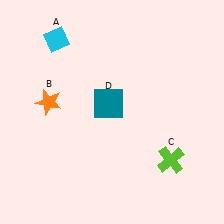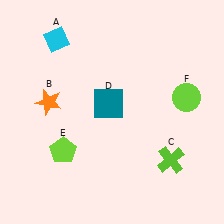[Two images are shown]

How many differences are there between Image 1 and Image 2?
There are 2 differences between the two images.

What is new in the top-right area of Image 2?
A lime circle (F) was added in the top-right area of Image 2.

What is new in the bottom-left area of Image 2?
A lime pentagon (E) was added in the bottom-left area of Image 2.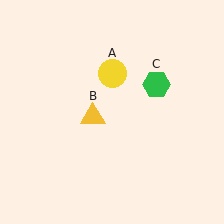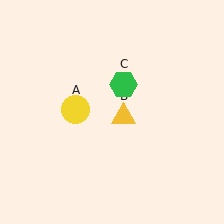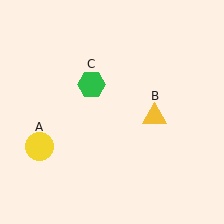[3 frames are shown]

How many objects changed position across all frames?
3 objects changed position: yellow circle (object A), yellow triangle (object B), green hexagon (object C).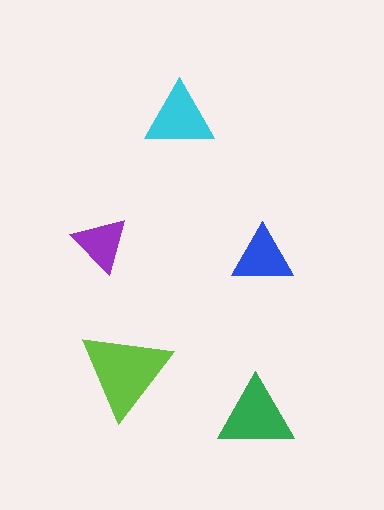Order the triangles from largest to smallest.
the lime one, the green one, the cyan one, the blue one, the purple one.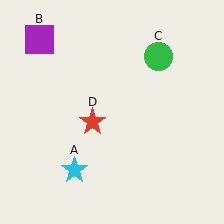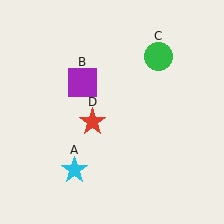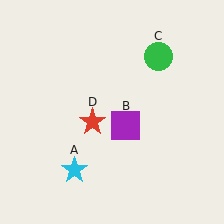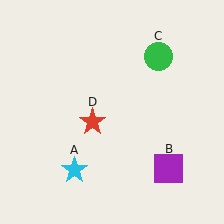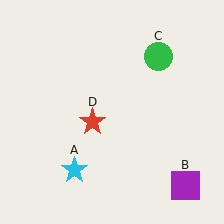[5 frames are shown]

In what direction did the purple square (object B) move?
The purple square (object B) moved down and to the right.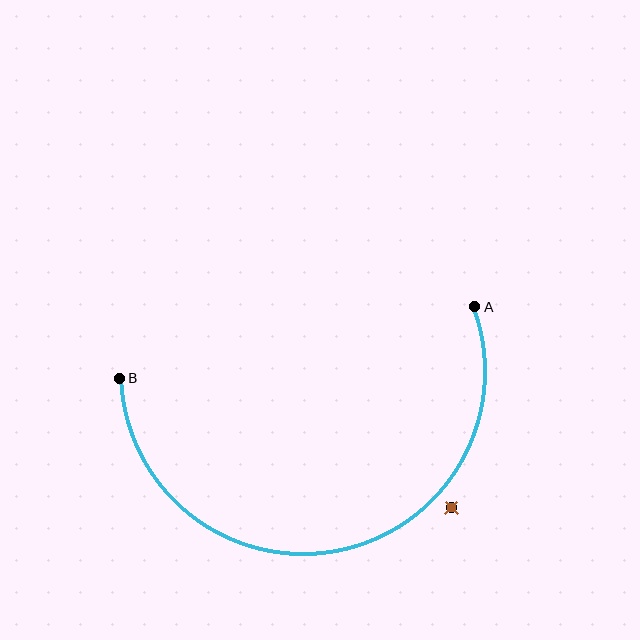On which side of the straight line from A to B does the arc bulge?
The arc bulges below the straight line connecting A and B.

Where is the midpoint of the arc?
The arc midpoint is the point on the curve farthest from the straight line joining A and B. It sits below that line.